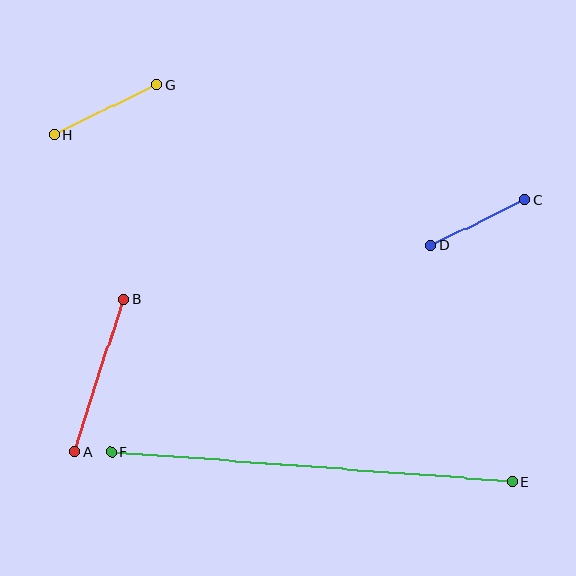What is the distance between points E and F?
The distance is approximately 403 pixels.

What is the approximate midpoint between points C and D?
The midpoint is at approximately (478, 223) pixels.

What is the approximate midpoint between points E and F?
The midpoint is at approximately (312, 467) pixels.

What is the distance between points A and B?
The distance is approximately 161 pixels.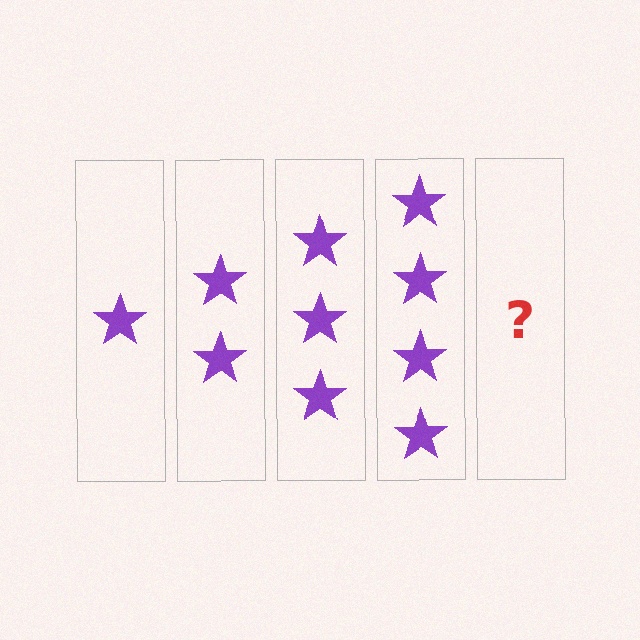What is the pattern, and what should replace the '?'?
The pattern is that each step adds one more star. The '?' should be 5 stars.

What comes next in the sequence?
The next element should be 5 stars.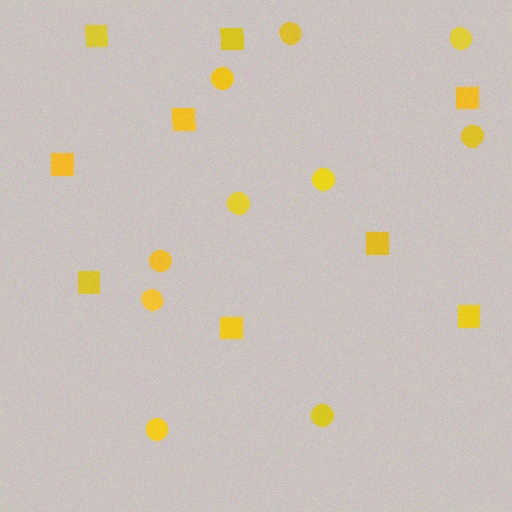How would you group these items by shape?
There are 2 groups: one group of circles (10) and one group of squares (9).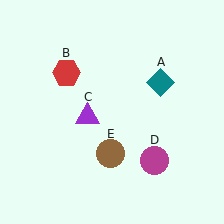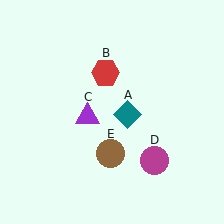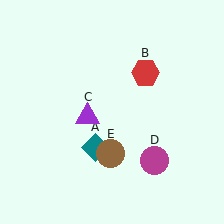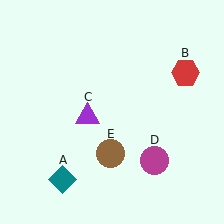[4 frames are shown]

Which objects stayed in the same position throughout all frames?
Purple triangle (object C) and magenta circle (object D) and brown circle (object E) remained stationary.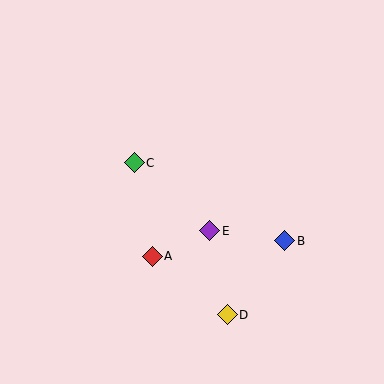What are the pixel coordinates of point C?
Point C is at (134, 163).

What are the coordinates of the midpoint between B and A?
The midpoint between B and A is at (219, 248).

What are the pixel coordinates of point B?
Point B is at (285, 241).